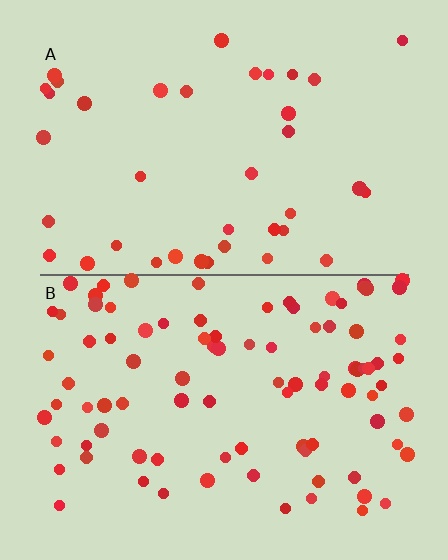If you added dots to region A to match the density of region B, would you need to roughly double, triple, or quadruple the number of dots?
Approximately double.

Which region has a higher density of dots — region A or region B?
B (the bottom).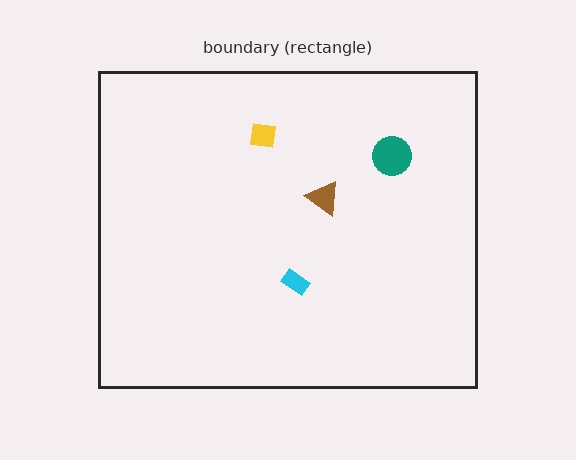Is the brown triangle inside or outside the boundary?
Inside.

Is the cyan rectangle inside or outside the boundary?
Inside.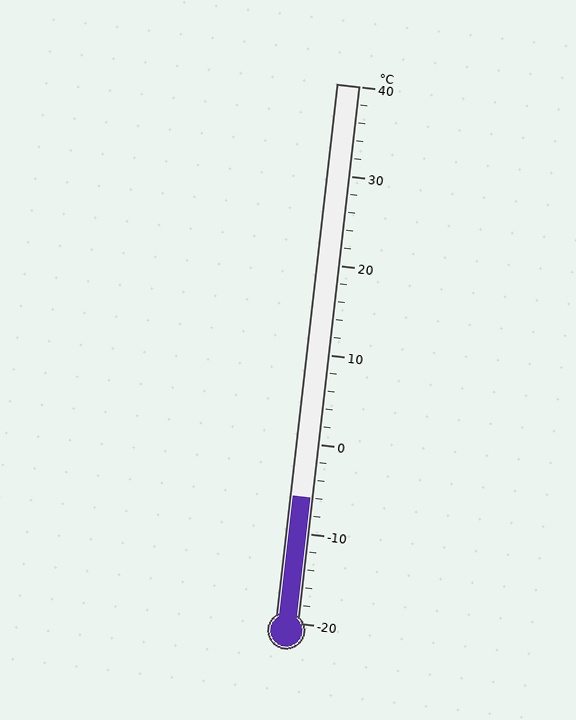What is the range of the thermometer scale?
The thermometer scale ranges from -20°C to 40°C.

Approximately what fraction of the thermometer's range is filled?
The thermometer is filled to approximately 25% of its range.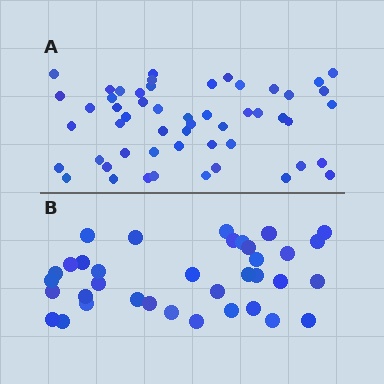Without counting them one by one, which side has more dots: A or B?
Region A (the top region) has more dots.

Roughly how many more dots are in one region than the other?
Region A has approximately 15 more dots than region B.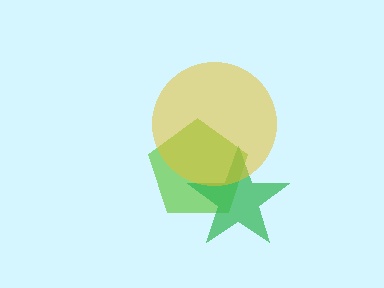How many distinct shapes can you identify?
There are 3 distinct shapes: a lime pentagon, a green star, a yellow circle.